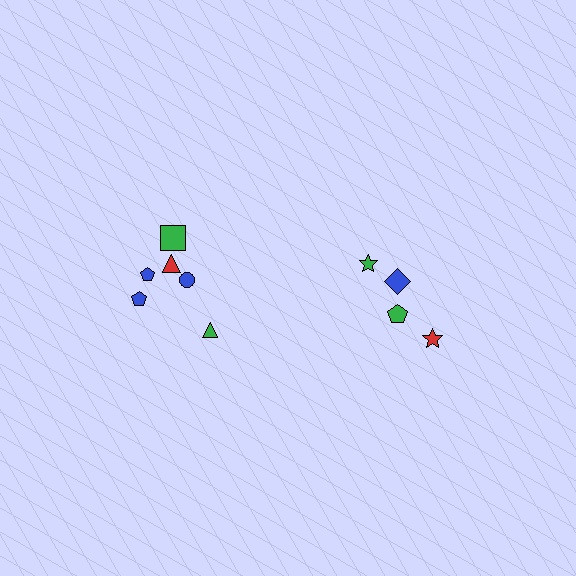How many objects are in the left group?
There are 6 objects.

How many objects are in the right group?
There are 4 objects.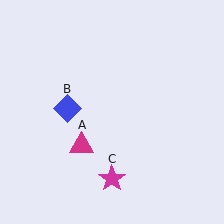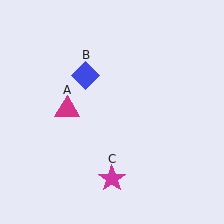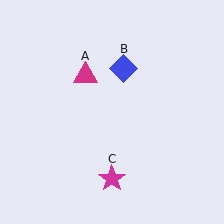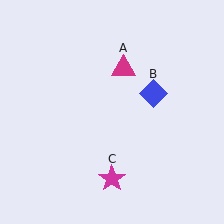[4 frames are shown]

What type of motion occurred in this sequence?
The magenta triangle (object A), blue diamond (object B) rotated clockwise around the center of the scene.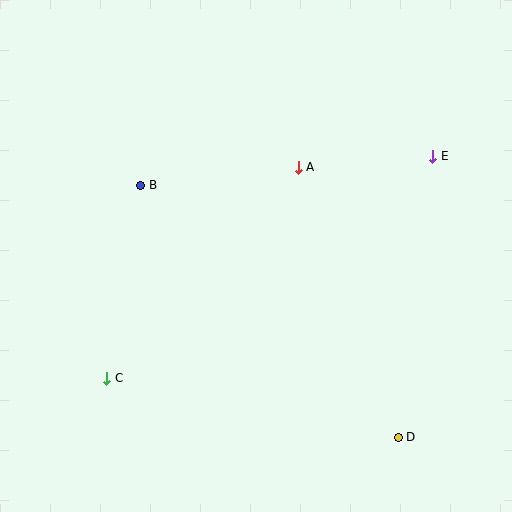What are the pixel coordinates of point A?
Point A is at (298, 167).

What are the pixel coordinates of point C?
Point C is at (107, 378).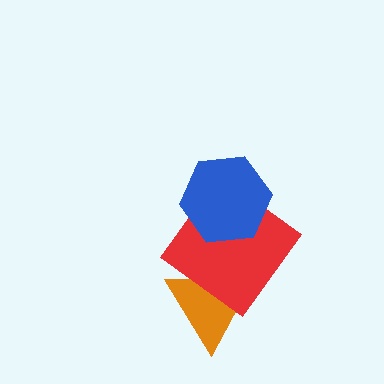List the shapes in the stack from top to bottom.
From top to bottom: the blue hexagon, the red diamond, the orange triangle.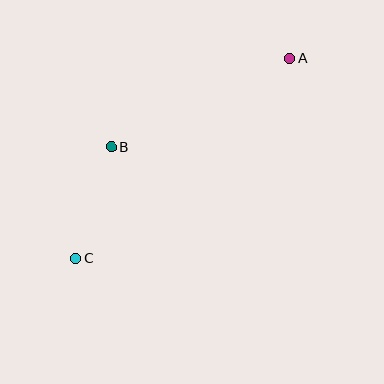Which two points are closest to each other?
Points B and C are closest to each other.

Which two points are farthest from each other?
Points A and C are farthest from each other.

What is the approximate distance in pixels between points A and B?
The distance between A and B is approximately 199 pixels.